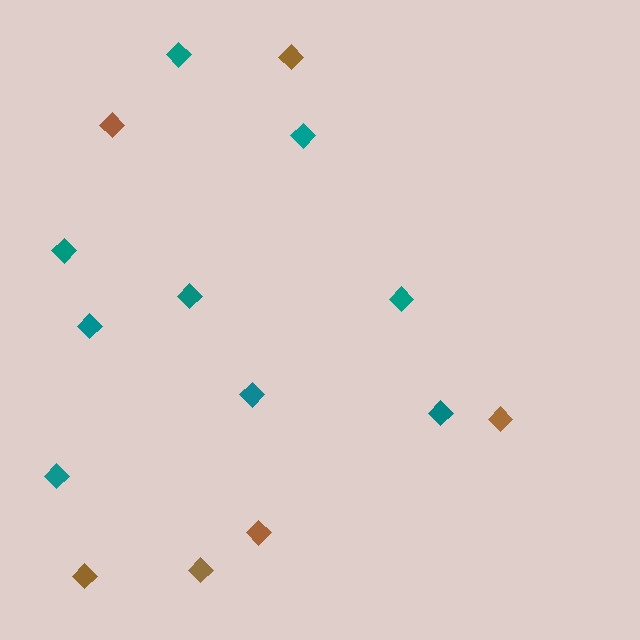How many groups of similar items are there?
There are 2 groups: one group of brown diamonds (6) and one group of teal diamonds (9).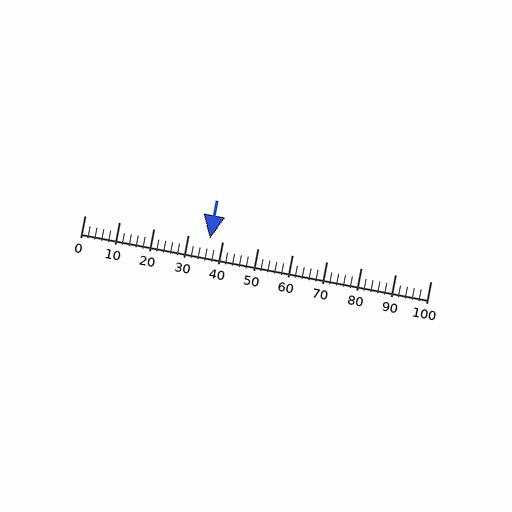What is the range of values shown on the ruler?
The ruler shows values from 0 to 100.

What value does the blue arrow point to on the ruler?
The blue arrow points to approximately 36.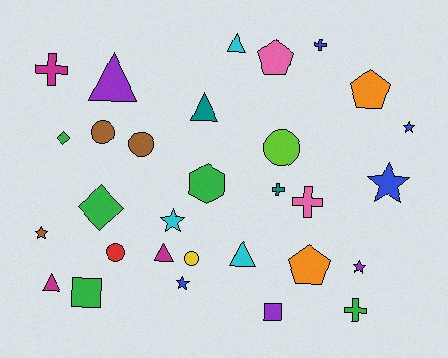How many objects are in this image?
There are 30 objects.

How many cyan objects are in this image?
There are 3 cyan objects.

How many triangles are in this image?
There are 6 triangles.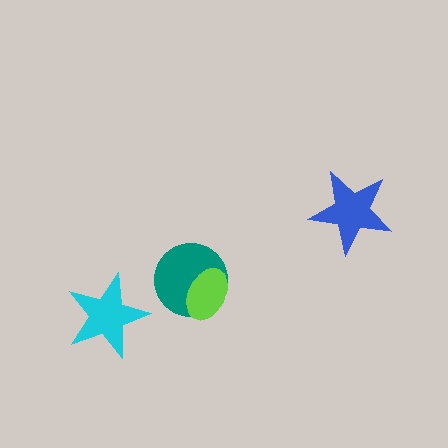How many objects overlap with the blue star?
0 objects overlap with the blue star.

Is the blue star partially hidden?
No, no other shape covers it.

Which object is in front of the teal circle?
The lime ellipse is in front of the teal circle.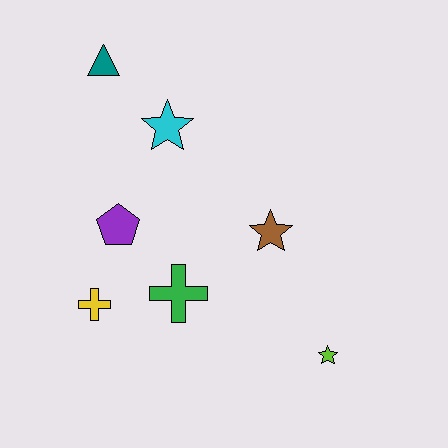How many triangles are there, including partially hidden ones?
There is 1 triangle.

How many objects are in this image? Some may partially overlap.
There are 7 objects.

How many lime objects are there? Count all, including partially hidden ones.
There is 1 lime object.